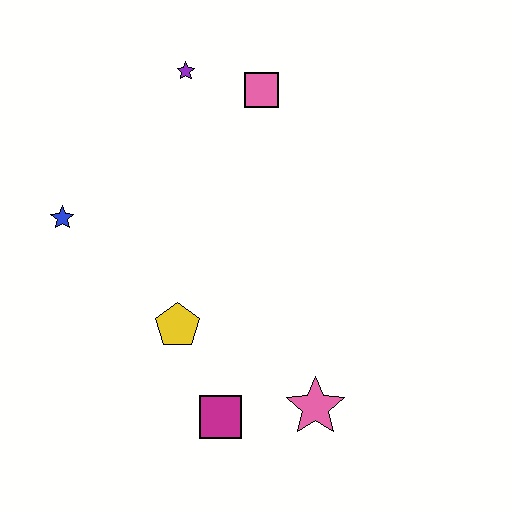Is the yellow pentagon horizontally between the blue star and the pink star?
Yes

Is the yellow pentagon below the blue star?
Yes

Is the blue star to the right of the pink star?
No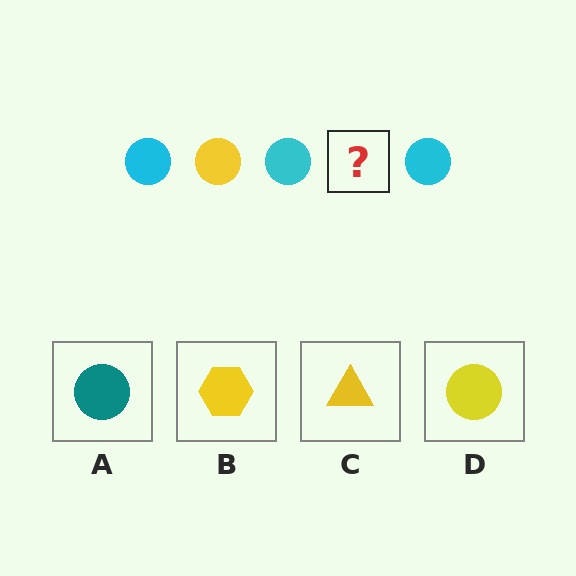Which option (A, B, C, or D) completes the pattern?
D.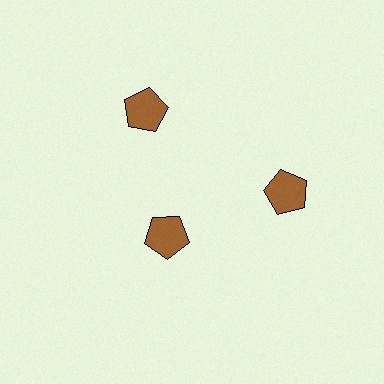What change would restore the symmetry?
The symmetry would be restored by moving it outward, back onto the ring so that all 3 pentagons sit at equal angles and equal distance from the center.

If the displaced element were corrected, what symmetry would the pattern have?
It would have 3-fold rotational symmetry — the pattern would map onto itself every 120 degrees.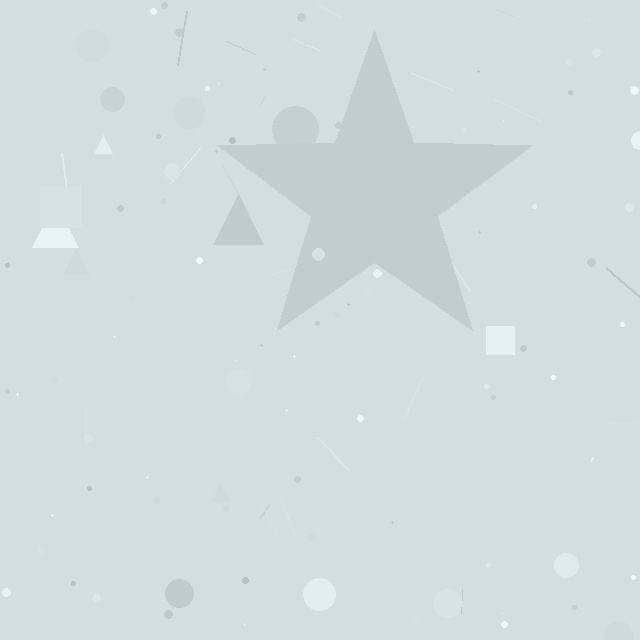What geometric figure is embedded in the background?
A star is embedded in the background.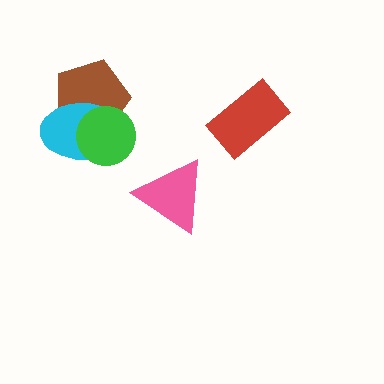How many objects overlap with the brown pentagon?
2 objects overlap with the brown pentagon.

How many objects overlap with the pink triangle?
0 objects overlap with the pink triangle.